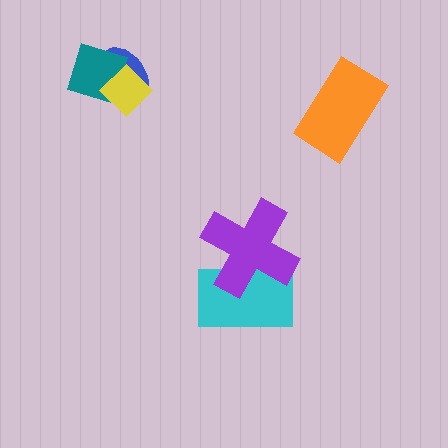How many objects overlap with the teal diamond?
2 objects overlap with the teal diamond.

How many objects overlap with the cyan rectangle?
1 object overlaps with the cyan rectangle.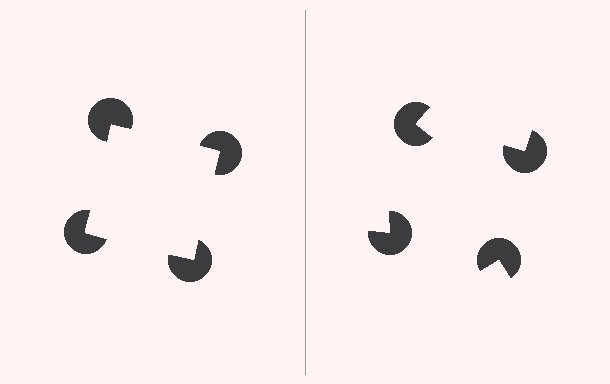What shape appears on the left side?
An illusory square.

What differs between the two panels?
The pac-man discs are positioned identically on both sides; only the wedge orientations differ. On the left they align to a square; on the right they are misaligned.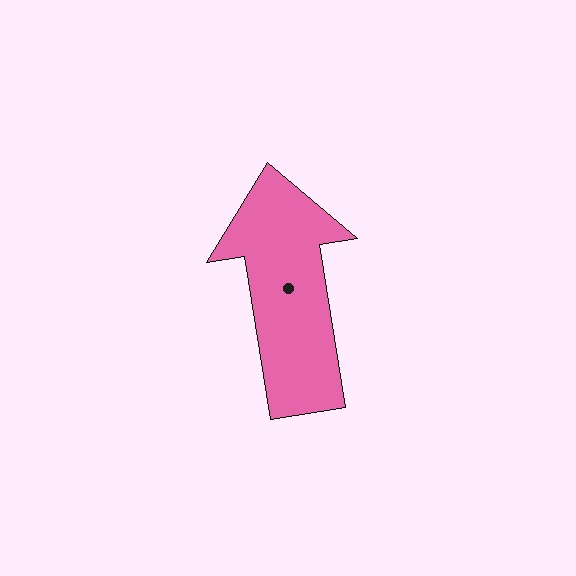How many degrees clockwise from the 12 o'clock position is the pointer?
Approximately 351 degrees.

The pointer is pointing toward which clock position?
Roughly 12 o'clock.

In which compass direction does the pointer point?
North.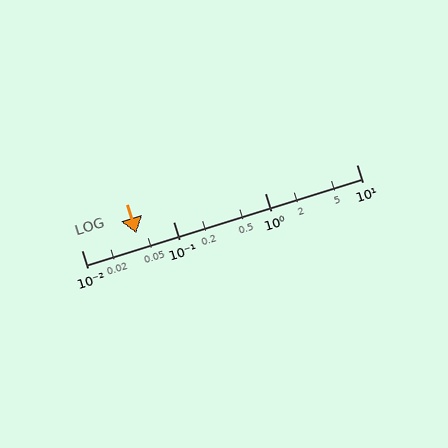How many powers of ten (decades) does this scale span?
The scale spans 3 decades, from 0.01 to 10.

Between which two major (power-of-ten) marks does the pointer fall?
The pointer is between 0.01 and 0.1.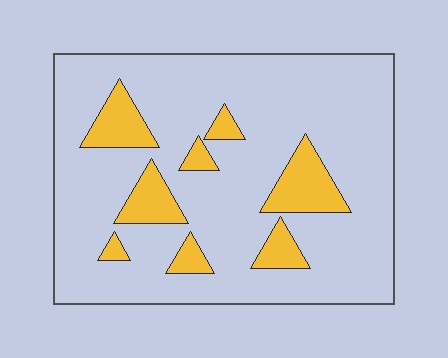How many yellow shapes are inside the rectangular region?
8.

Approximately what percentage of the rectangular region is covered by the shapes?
Approximately 15%.